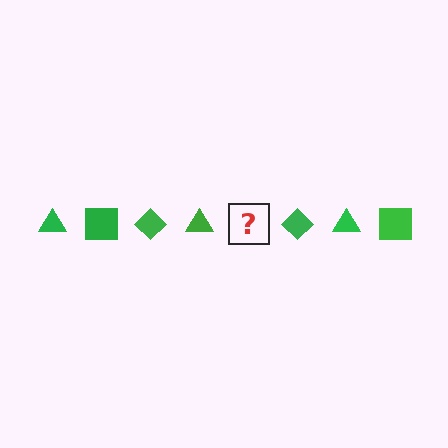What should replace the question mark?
The question mark should be replaced with a green square.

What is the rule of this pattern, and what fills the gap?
The rule is that the pattern cycles through triangle, square, diamond shapes in green. The gap should be filled with a green square.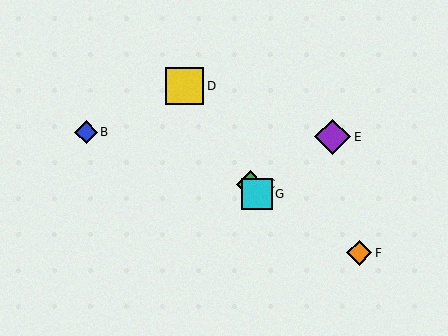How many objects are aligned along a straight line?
4 objects (A, C, D, G) are aligned along a straight line.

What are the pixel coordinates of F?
Object F is at (359, 253).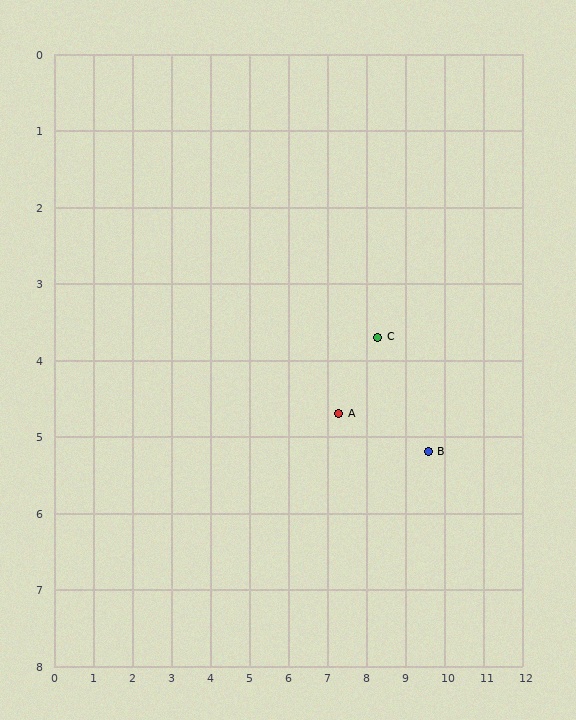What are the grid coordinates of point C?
Point C is at approximately (8.3, 3.7).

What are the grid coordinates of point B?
Point B is at approximately (9.6, 5.2).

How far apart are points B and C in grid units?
Points B and C are about 2.0 grid units apart.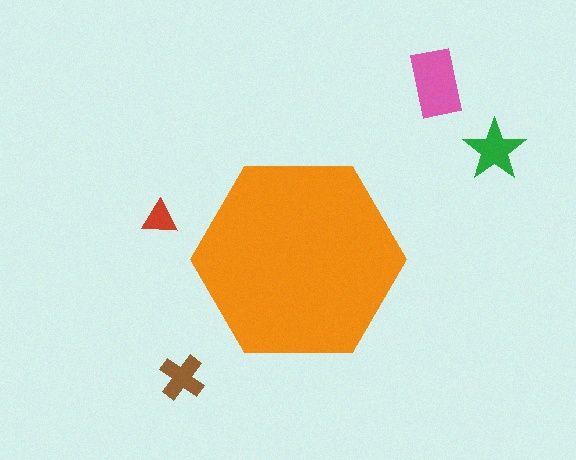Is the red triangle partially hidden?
No, the red triangle is fully visible.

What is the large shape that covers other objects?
An orange hexagon.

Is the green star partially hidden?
No, the green star is fully visible.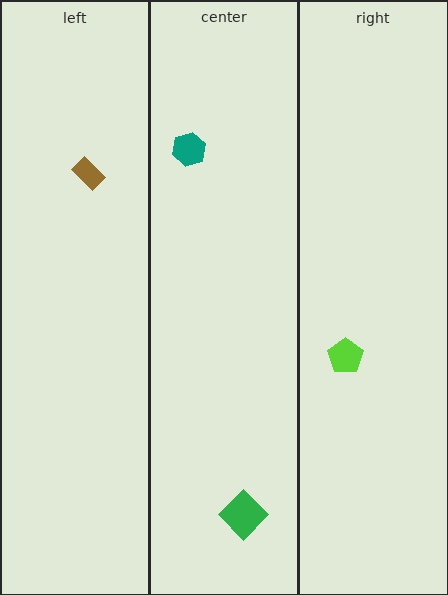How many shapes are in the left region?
1.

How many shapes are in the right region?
1.